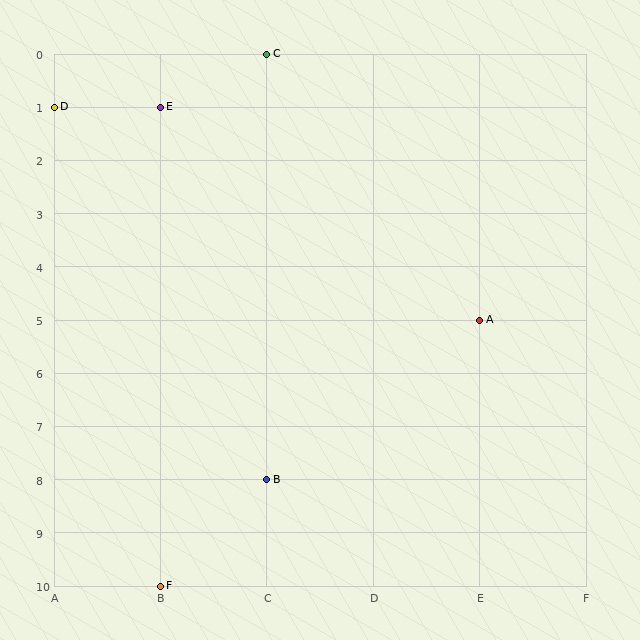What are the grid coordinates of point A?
Point A is at grid coordinates (E, 5).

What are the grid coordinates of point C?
Point C is at grid coordinates (C, 0).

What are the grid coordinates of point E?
Point E is at grid coordinates (B, 1).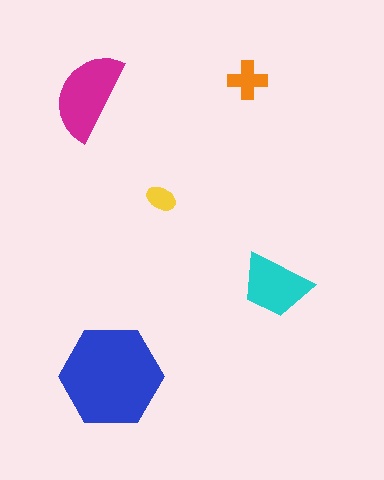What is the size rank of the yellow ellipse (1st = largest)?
5th.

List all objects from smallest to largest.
The yellow ellipse, the orange cross, the cyan trapezoid, the magenta semicircle, the blue hexagon.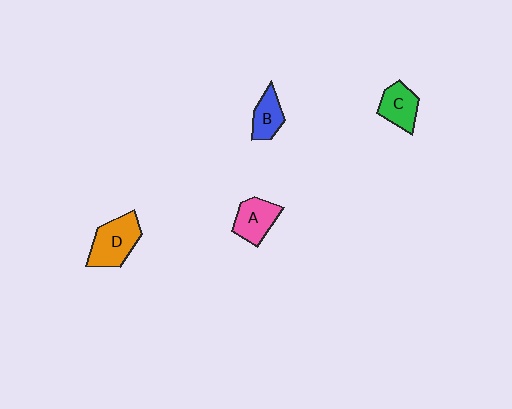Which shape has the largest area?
Shape D (orange).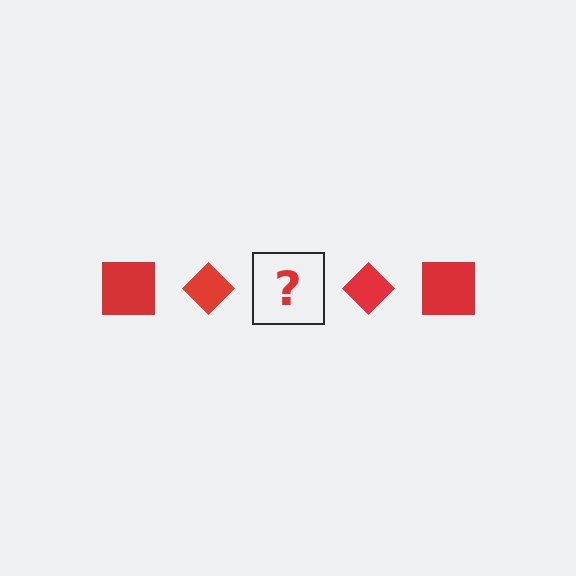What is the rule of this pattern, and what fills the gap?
The rule is that the pattern cycles through square, diamond shapes in red. The gap should be filled with a red square.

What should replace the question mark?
The question mark should be replaced with a red square.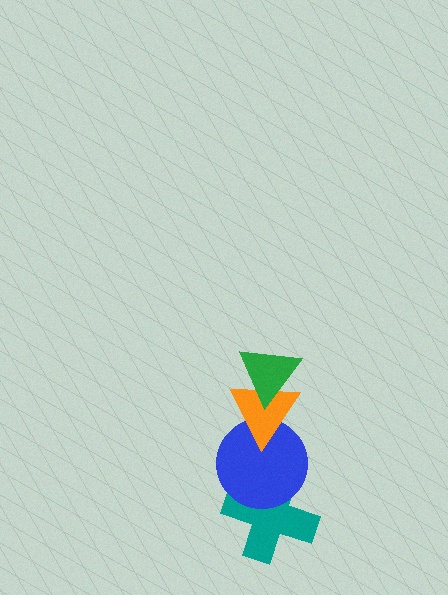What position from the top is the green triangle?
The green triangle is 1st from the top.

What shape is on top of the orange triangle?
The green triangle is on top of the orange triangle.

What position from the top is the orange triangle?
The orange triangle is 2nd from the top.